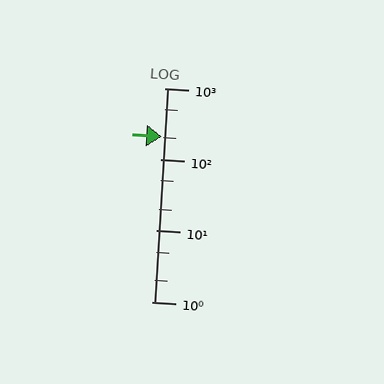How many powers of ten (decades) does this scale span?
The scale spans 3 decades, from 1 to 1000.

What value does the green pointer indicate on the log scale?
The pointer indicates approximately 210.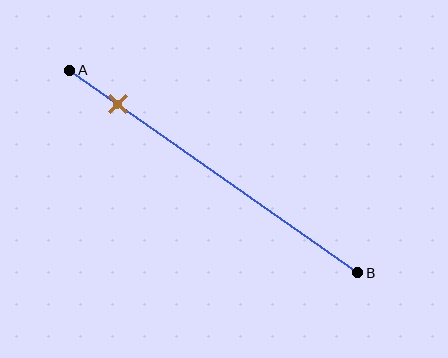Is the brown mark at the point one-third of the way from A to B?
No, the mark is at about 15% from A, not at the 33% one-third point.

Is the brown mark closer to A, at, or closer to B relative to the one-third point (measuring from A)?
The brown mark is closer to point A than the one-third point of segment AB.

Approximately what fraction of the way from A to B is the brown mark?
The brown mark is approximately 15% of the way from A to B.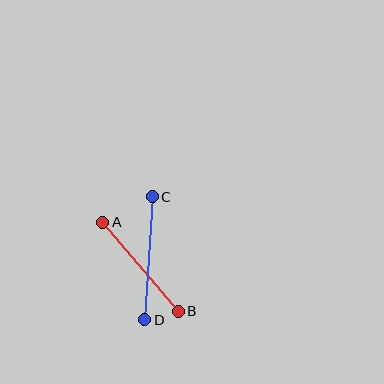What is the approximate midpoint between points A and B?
The midpoint is at approximately (140, 267) pixels.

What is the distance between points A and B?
The distance is approximately 117 pixels.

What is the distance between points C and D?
The distance is approximately 123 pixels.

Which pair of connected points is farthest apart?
Points C and D are farthest apart.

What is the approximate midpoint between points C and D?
The midpoint is at approximately (148, 258) pixels.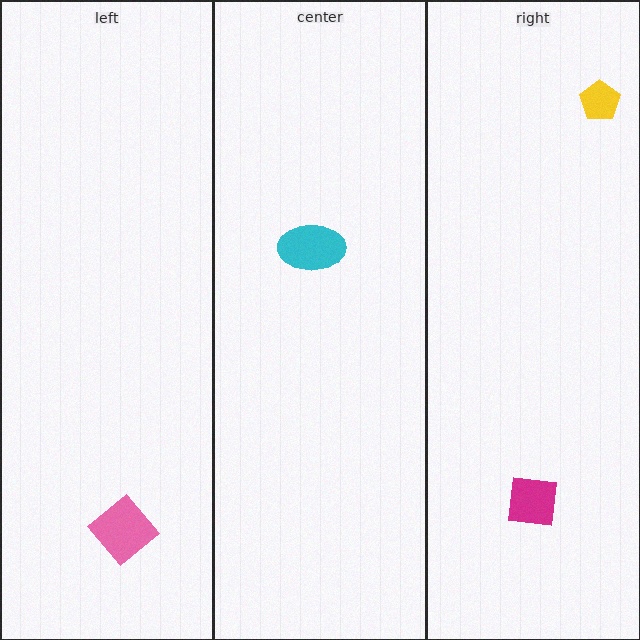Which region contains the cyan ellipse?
The center region.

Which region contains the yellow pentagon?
The right region.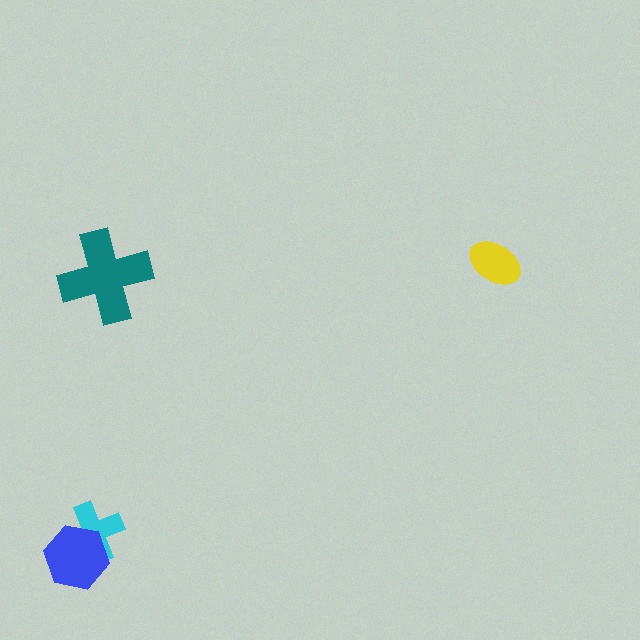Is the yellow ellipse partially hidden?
No, no other shape covers it.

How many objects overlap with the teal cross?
0 objects overlap with the teal cross.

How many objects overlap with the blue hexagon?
1 object overlaps with the blue hexagon.